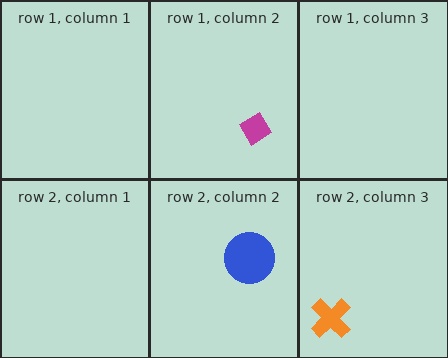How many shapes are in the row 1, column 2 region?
1.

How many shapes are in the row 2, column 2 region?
1.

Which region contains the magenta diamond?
The row 1, column 2 region.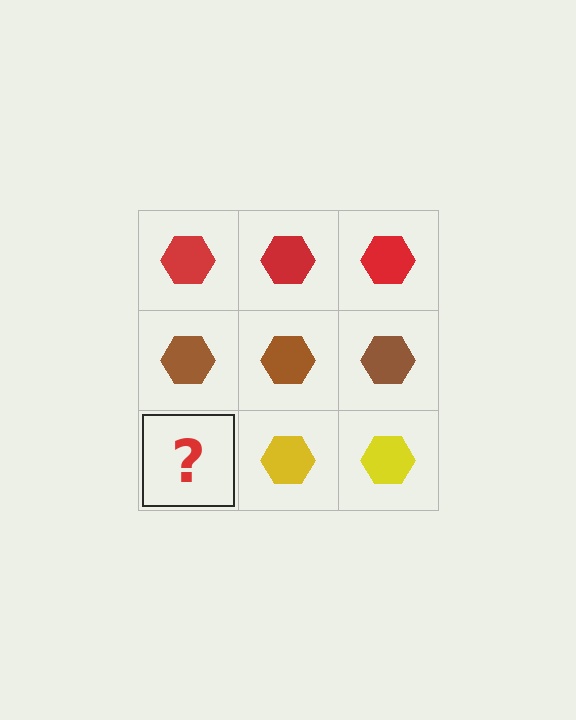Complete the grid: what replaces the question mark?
The question mark should be replaced with a yellow hexagon.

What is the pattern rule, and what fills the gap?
The rule is that each row has a consistent color. The gap should be filled with a yellow hexagon.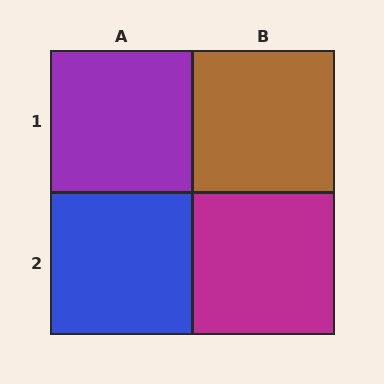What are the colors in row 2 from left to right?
Blue, magenta.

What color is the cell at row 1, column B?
Brown.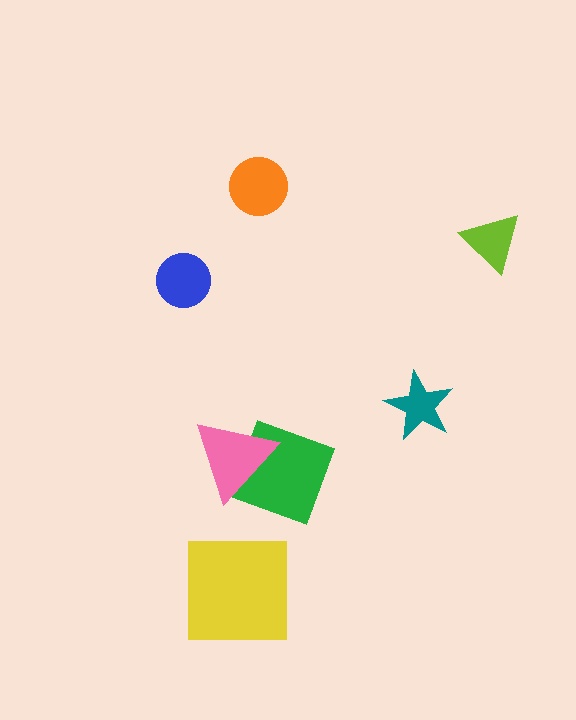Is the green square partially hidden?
Yes, it is partially covered by another shape.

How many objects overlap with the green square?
1 object overlaps with the green square.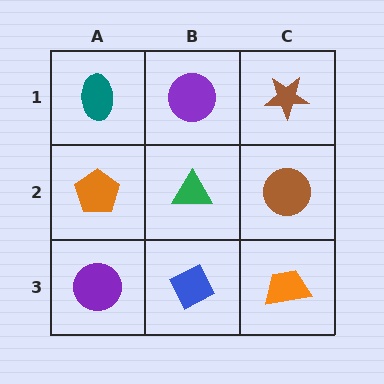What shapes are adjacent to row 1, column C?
A brown circle (row 2, column C), a purple circle (row 1, column B).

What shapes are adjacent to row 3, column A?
An orange pentagon (row 2, column A), a blue diamond (row 3, column B).